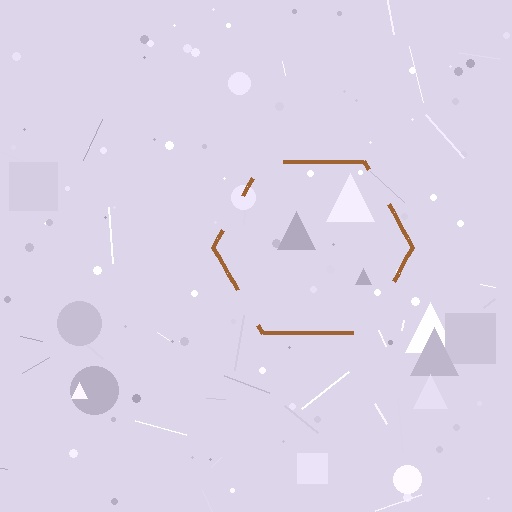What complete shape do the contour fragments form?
The contour fragments form a hexagon.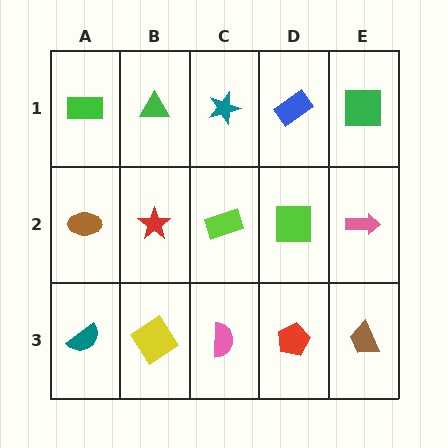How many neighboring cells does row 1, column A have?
2.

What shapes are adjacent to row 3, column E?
A pink arrow (row 2, column E), a red pentagon (row 3, column D).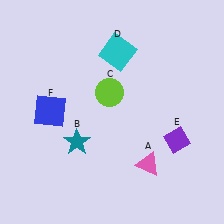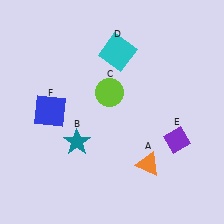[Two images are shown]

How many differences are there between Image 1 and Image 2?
There is 1 difference between the two images.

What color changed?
The triangle (A) changed from pink in Image 1 to orange in Image 2.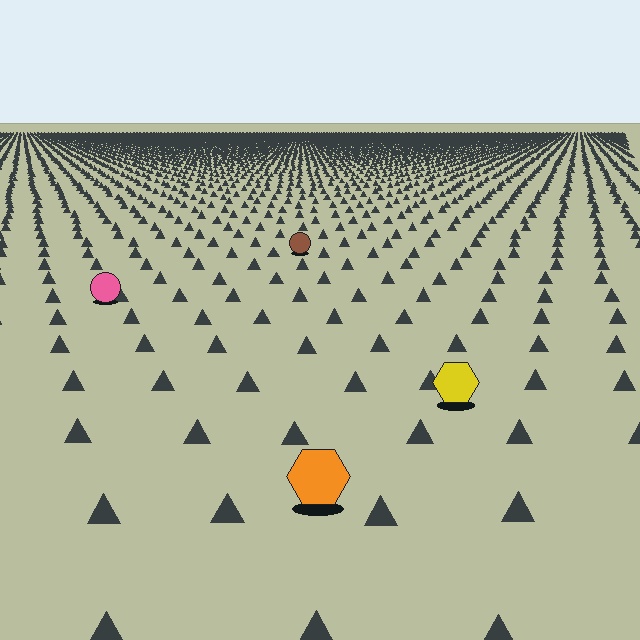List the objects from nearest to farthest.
From nearest to farthest: the orange hexagon, the yellow hexagon, the pink circle, the brown circle.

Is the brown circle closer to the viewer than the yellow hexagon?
No. The yellow hexagon is closer — you can tell from the texture gradient: the ground texture is coarser near it.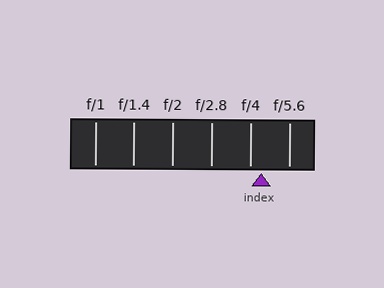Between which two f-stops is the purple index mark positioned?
The index mark is between f/4 and f/5.6.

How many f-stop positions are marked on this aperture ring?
There are 6 f-stop positions marked.